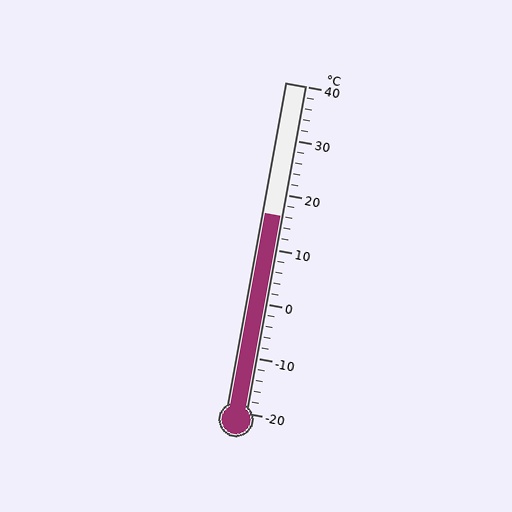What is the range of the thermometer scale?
The thermometer scale ranges from -20°C to 40°C.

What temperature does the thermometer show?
The thermometer shows approximately 16°C.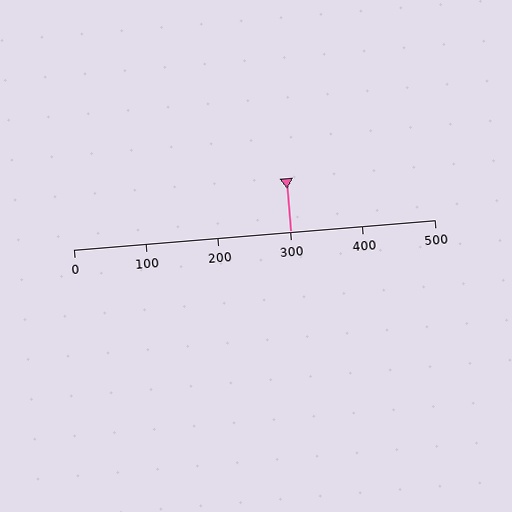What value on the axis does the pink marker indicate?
The marker indicates approximately 300.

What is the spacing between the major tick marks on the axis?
The major ticks are spaced 100 apart.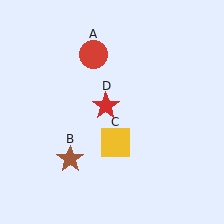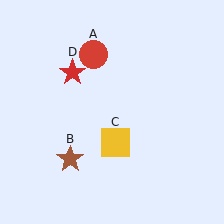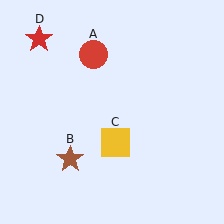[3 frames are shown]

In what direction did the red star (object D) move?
The red star (object D) moved up and to the left.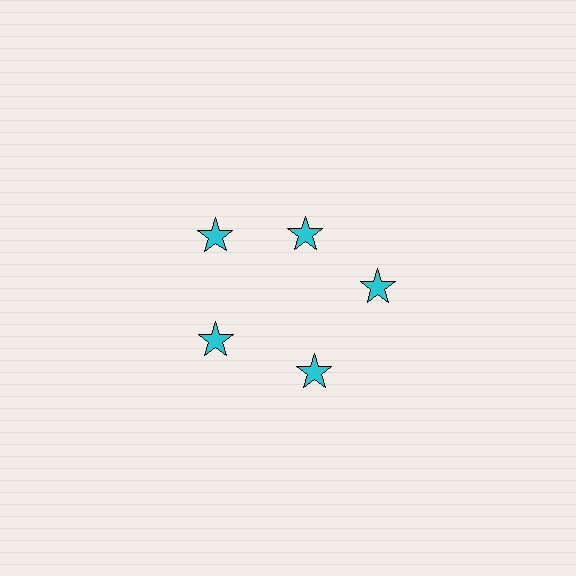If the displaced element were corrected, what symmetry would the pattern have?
It would have 5-fold rotational symmetry — the pattern would map onto itself every 72 degrees.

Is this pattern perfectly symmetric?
No. The 5 cyan stars are arranged in a ring, but one element near the 1 o'clock position is pulled inward toward the center, breaking the 5-fold rotational symmetry.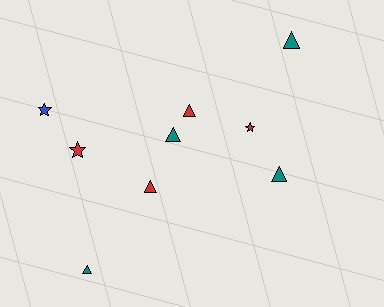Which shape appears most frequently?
Triangle, with 6 objects.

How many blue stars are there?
There is 1 blue star.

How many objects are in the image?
There are 9 objects.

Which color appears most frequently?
Teal, with 4 objects.